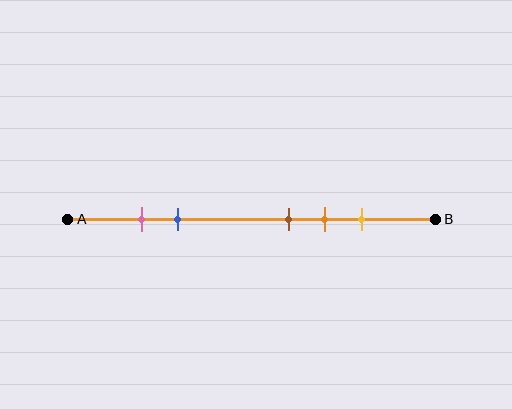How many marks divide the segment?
There are 5 marks dividing the segment.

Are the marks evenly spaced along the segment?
No, the marks are not evenly spaced.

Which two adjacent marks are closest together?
The pink and blue marks are the closest adjacent pair.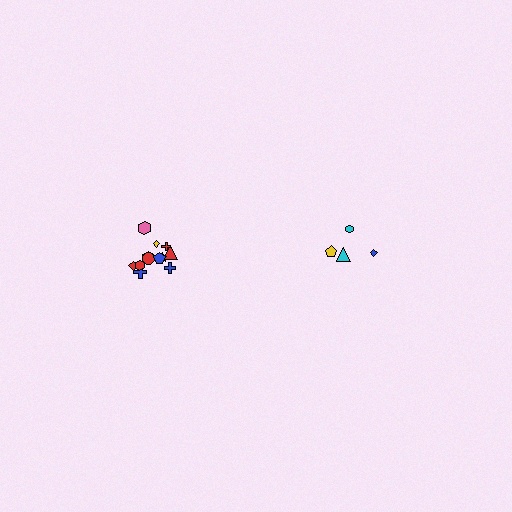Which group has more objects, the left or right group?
The left group.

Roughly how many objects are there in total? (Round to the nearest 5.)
Roughly 15 objects in total.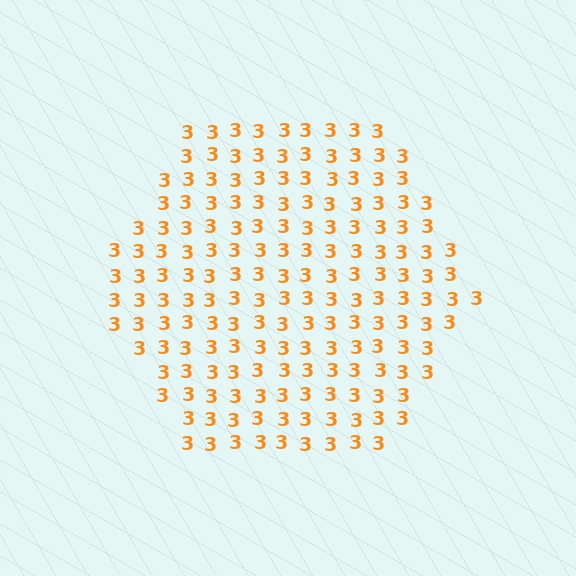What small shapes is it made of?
It is made of small digit 3's.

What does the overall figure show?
The overall figure shows a hexagon.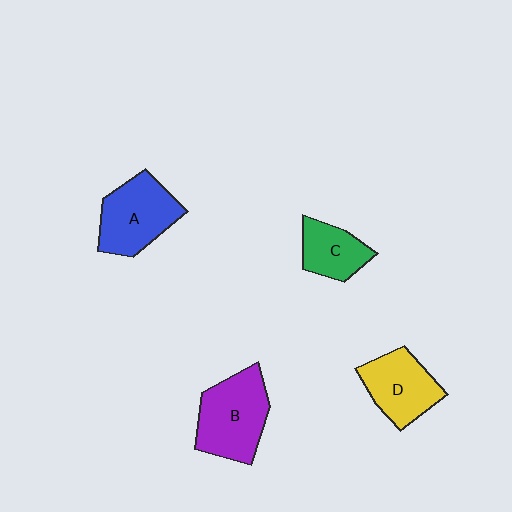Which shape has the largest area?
Shape B (purple).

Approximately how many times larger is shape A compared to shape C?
Approximately 1.5 times.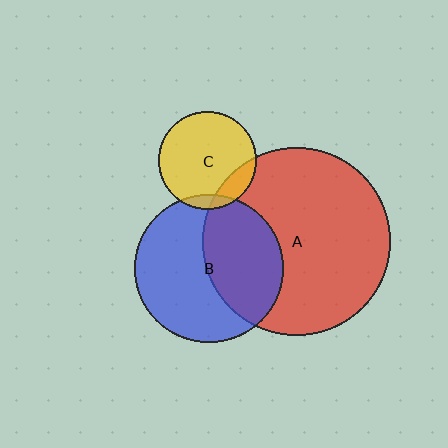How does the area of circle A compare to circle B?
Approximately 1.6 times.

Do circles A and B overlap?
Yes.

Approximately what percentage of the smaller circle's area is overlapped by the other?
Approximately 45%.